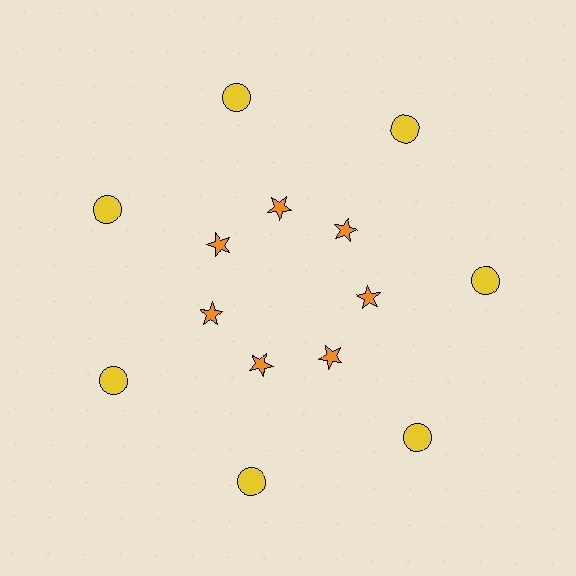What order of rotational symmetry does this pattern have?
This pattern has 7-fold rotational symmetry.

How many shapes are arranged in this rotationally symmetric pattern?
There are 14 shapes, arranged in 7 groups of 2.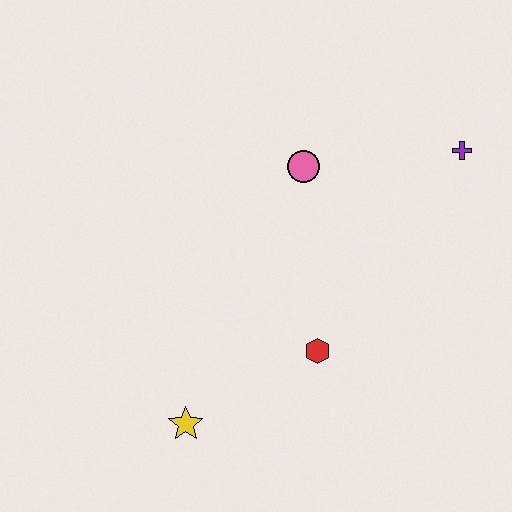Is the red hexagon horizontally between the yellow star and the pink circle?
No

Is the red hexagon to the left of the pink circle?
No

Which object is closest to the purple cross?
The pink circle is closest to the purple cross.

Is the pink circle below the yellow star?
No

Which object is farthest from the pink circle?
The yellow star is farthest from the pink circle.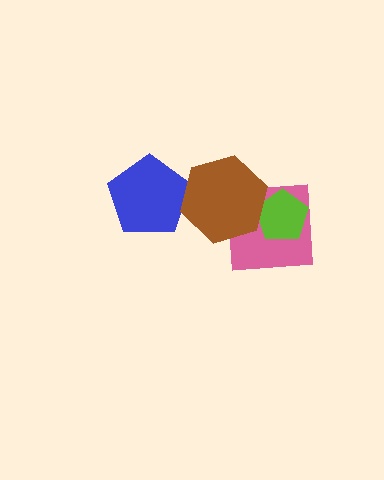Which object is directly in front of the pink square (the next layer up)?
The lime pentagon is directly in front of the pink square.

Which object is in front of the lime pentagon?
The brown hexagon is in front of the lime pentagon.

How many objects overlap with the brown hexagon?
3 objects overlap with the brown hexagon.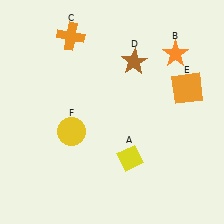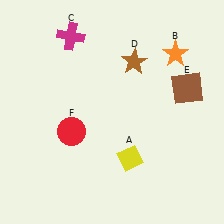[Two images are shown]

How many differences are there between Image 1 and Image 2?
There are 3 differences between the two images.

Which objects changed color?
C changed from orange to magenta. E changed from orange to brown. F changed from yellow to red.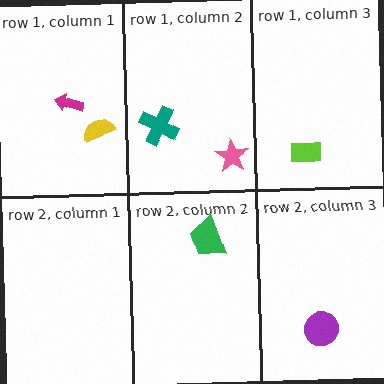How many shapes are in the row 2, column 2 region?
1.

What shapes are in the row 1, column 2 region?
The pink star, the teal cross.